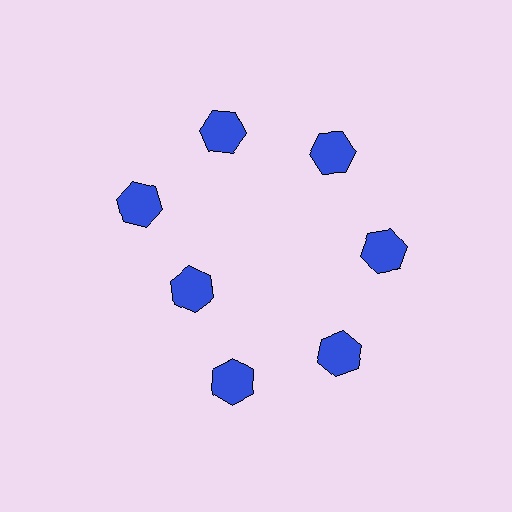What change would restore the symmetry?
The symmetry would be restored by moving it outward, back onto the ring so that all 7 hexagons sit at equal angles and equal distance from the center.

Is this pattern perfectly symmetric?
No. The 7 blue hexagons are arranged in a ring, but one element near the 8 o'clock position is pulled inward toward the center, breaking the 7-fold rotational symmetry.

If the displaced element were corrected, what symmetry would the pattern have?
It would have 7-fold rotational symmetry — the pattern would map onto itself every 51 degrees.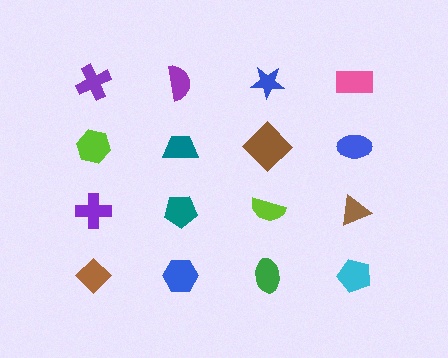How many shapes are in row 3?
4 shapes.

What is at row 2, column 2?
A teal trapezoid.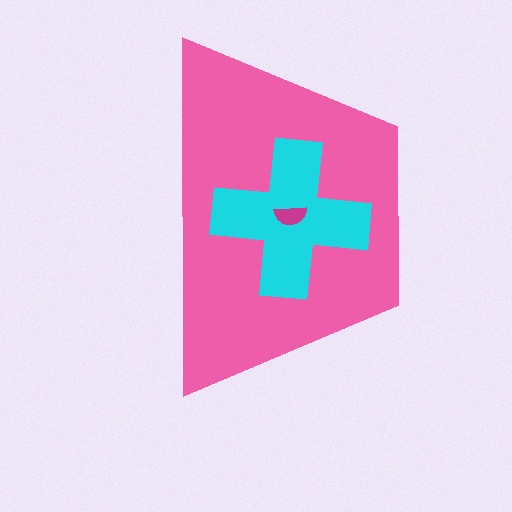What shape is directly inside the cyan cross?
The magenta semicircle.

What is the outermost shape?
The pink trapezoid.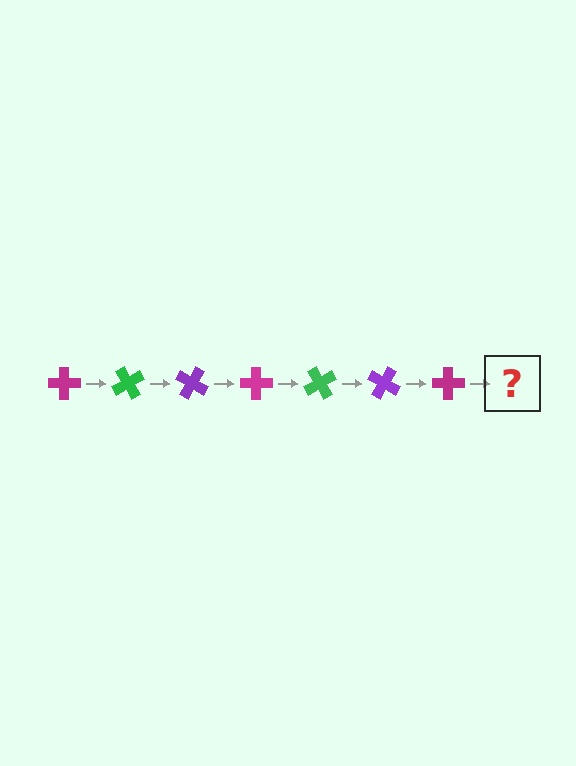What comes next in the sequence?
The next element should be a green cross, rotated 420 degrees from the start.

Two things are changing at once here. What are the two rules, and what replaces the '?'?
The two rules are that it rotates 60 degrees each step and the color cycles through magenta, green, and purple. The '?' should be a green cross, rotated 420 degrees from the start.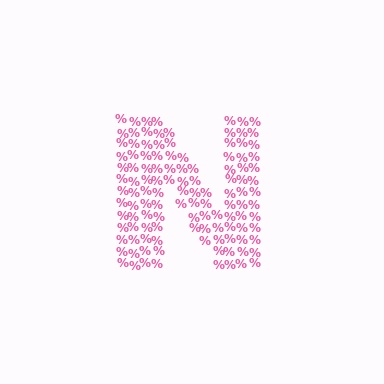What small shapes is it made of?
It is made of small percent signs.